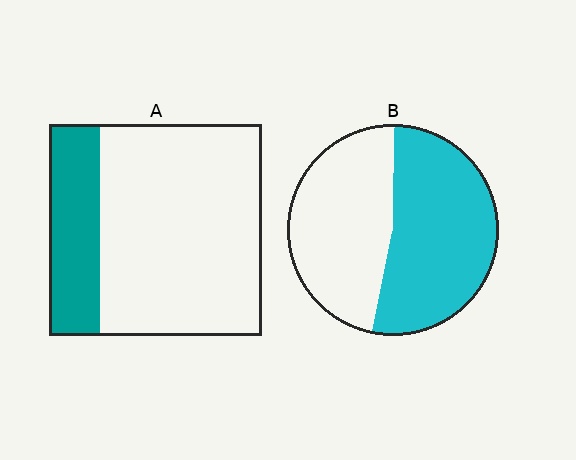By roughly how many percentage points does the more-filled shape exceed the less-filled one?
By roughly 30 percentage points (B over A).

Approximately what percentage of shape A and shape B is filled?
A is approximately 25% and B is approximately 55%.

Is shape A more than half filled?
No.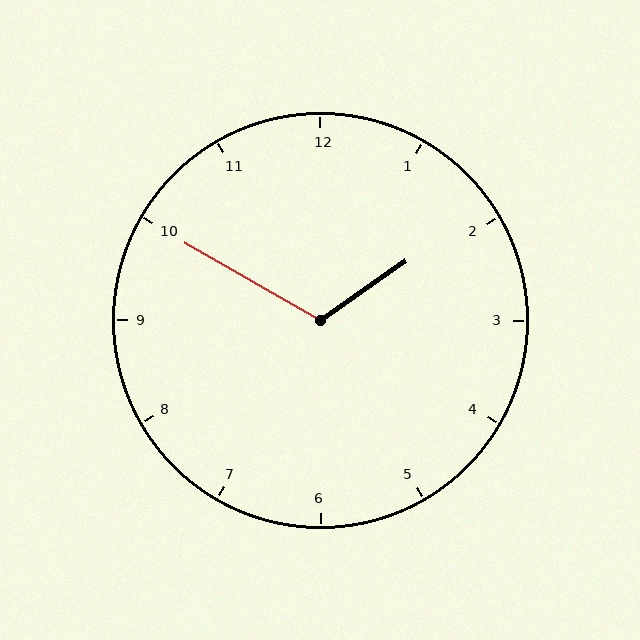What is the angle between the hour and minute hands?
Approximately 115 degrees.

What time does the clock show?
1:50.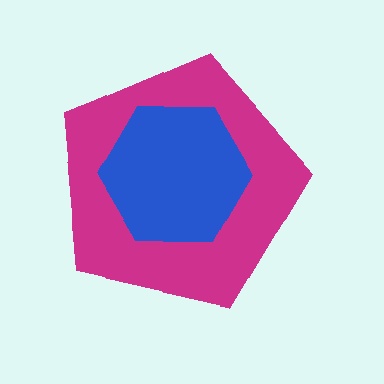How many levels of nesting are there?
2.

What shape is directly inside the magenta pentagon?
The blue hexagon.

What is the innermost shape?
The blue hexagon.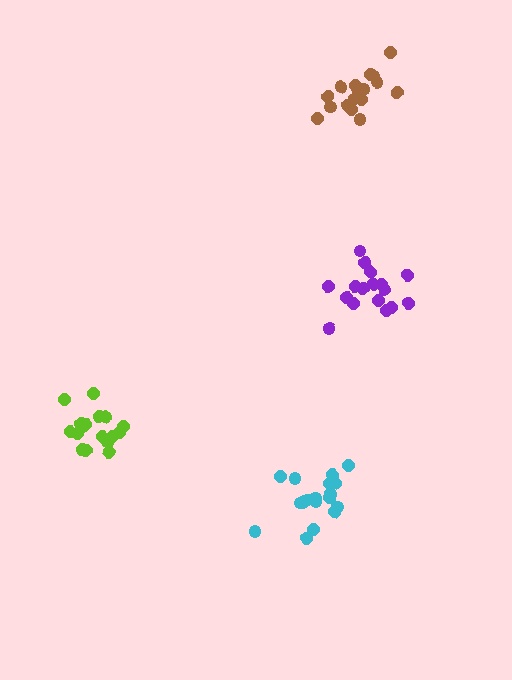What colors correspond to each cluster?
The clusters are colored: purple, lime, brown, cyan.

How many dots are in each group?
Group 1: 17 dots, Group 2: 18 dots, Group 3: 18 dots, Group 4: 18 dots (71 total).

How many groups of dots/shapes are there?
There are 4 groups.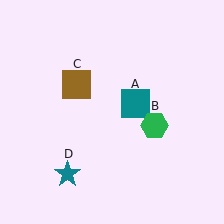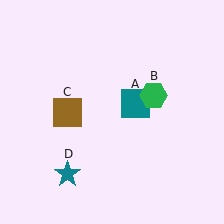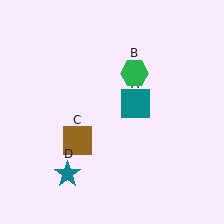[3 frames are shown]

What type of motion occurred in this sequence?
The green hexagon (object B), brown square (object C) rotated counterclockwise around the center of the scene.